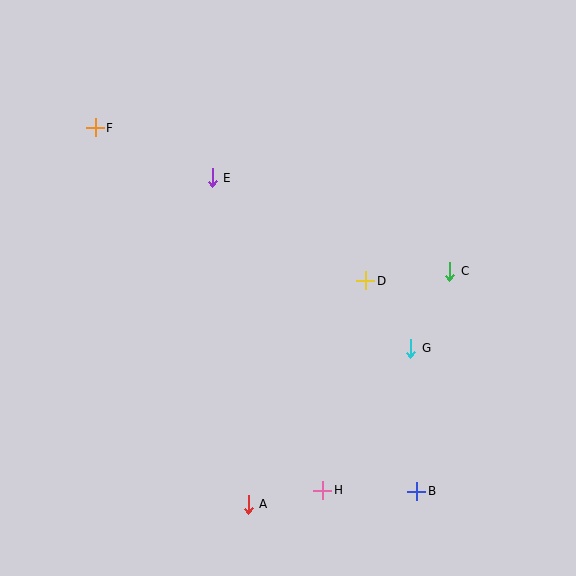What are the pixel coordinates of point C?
Point C is at (450, 271).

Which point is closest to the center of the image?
Point D at (366, 281) is closest to the center.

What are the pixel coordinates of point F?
Point F is at (95, 128).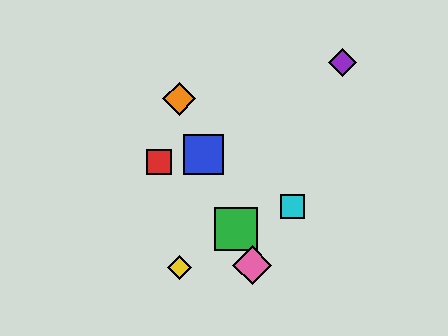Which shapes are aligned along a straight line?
The blue square, the green square, the orange diamond, the pink diamond are aligned along a straight line.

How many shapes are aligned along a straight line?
4 shapes (the blue square, the green square, the orange diamond, the pink diamond) are aligned along a straight line.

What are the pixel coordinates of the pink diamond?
The pink diamond is at (252, 265).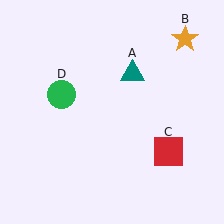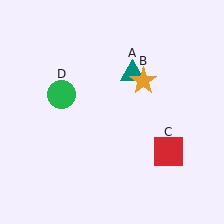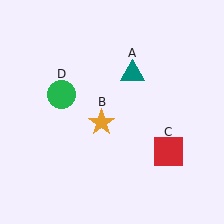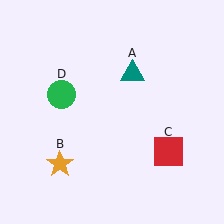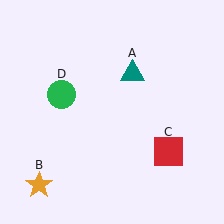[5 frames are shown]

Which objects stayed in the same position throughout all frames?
Teal triangle (object A) and red square (object C) and green circle (object D) remained stationary.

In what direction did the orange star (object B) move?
The orange star (object B) moved down and to the left.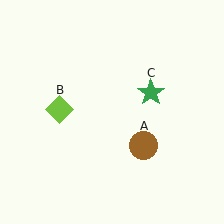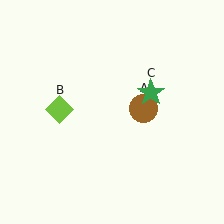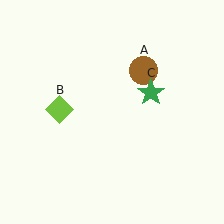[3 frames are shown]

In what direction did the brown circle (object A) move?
The brown circle (object A) moved up.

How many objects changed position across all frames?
1 object changed position: brown circle (object A).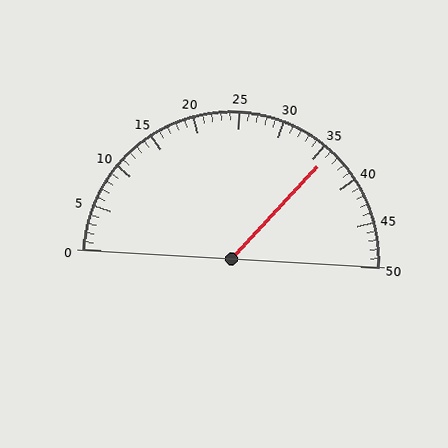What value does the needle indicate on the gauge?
The needle indicates approximately 36.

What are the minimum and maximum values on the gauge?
The gauge ranges from 0 to 50.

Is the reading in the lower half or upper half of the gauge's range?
The reading is in the upper half of the range (0 to 50).